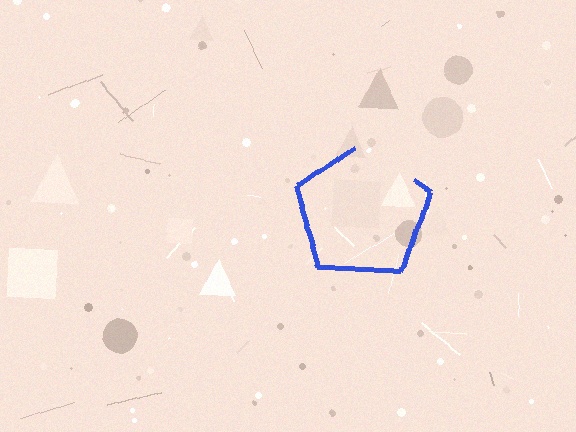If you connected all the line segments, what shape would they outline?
They would outline a pentagon.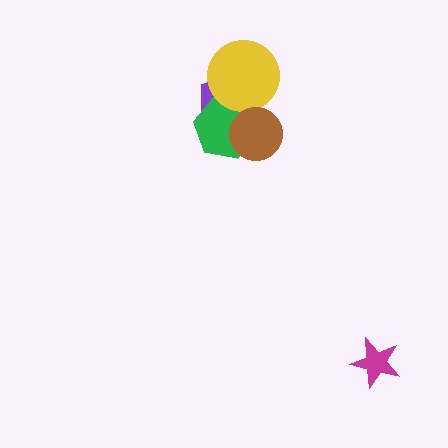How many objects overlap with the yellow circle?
2 objects overlap with the yellow circle.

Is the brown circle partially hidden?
No, no other shape covers it.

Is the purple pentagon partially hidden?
Yes, it is partially covered by another shape.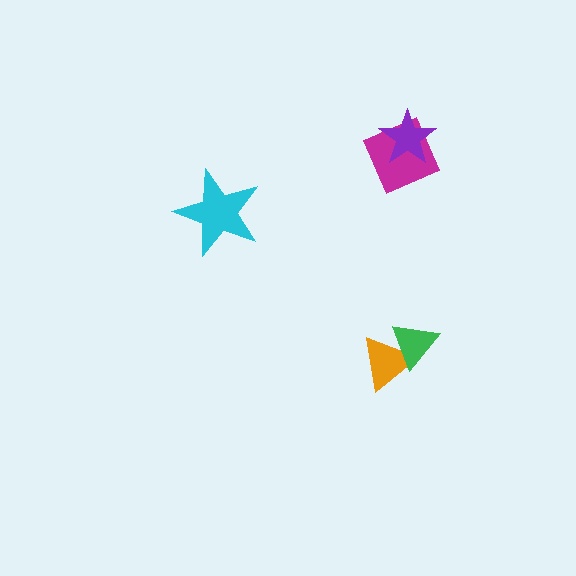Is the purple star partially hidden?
No, no other shape covers it.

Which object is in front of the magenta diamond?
The purple star is in front of the magenta diamond.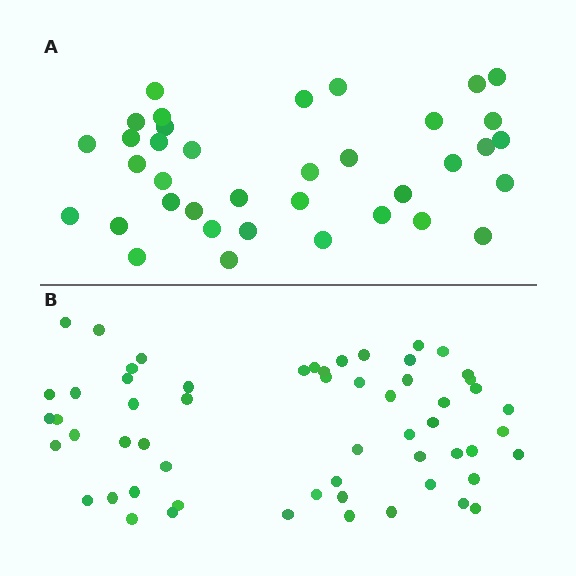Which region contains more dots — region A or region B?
Region B (the bottom region) has more dots.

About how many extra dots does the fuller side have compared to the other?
Region B has approximately 20 more dots than region A.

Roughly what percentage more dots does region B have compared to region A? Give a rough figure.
About 55% more.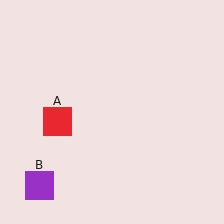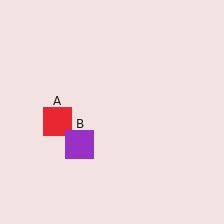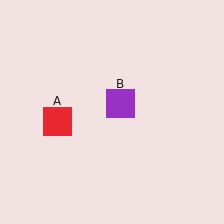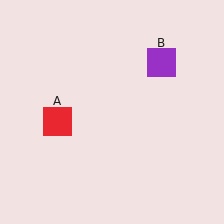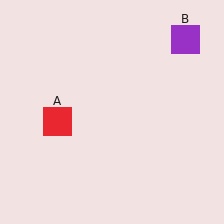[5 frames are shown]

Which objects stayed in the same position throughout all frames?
Red square (object A) remained stationary.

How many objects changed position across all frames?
1 object changed position: purple square (object B).